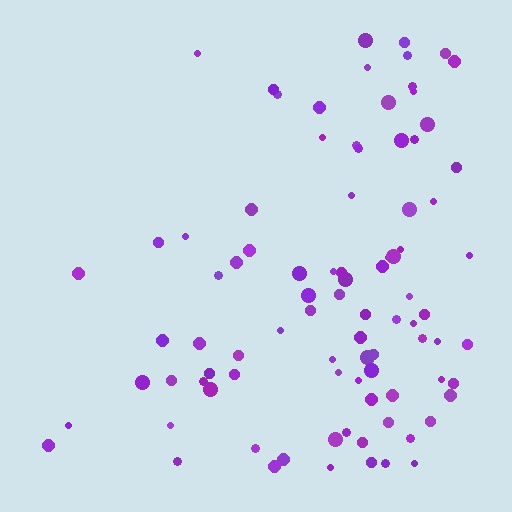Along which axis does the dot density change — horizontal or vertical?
Horizontal.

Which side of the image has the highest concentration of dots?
The right.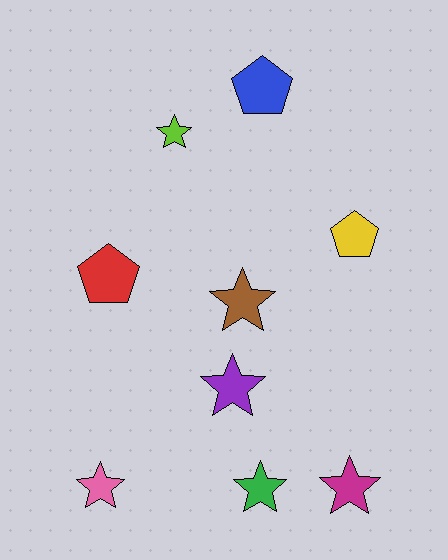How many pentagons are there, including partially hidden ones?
There are 3 pentagons.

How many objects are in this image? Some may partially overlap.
There are 9 objects.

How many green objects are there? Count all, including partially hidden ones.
There is 1 green object.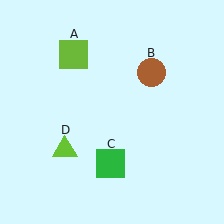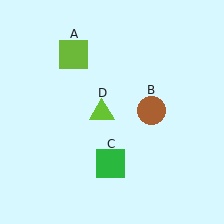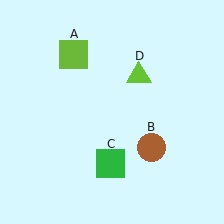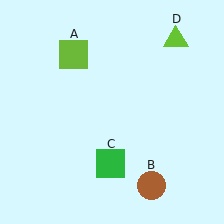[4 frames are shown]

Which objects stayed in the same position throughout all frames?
Lime square (object A) and green square (object C) remained stationary.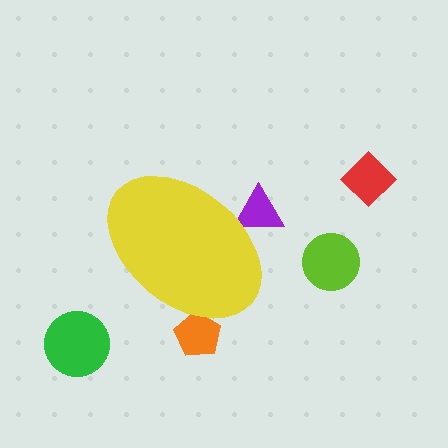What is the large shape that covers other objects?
A yellow ellipse.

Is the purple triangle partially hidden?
Yes, the purple triangle is partially hidden behind the yellow ellipse.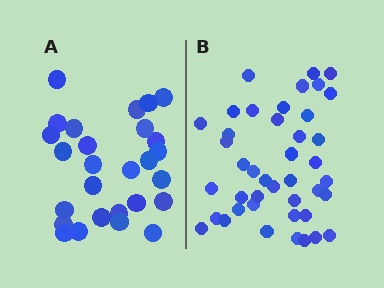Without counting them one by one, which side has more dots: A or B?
Region B (the right region) has more dots.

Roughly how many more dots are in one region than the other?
Region B has approximately 15 more dots than region A.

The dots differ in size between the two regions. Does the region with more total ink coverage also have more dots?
No. Region A has more total ink coverage because its dots are larger, but region B actually contains more individual dots. Total area can be misleading — the number of items is what matters here.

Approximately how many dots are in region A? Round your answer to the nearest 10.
About 30 dots. (The exact count is 27, which rounds to 30.)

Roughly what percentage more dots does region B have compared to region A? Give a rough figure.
About 55% more.